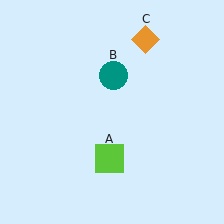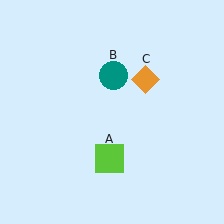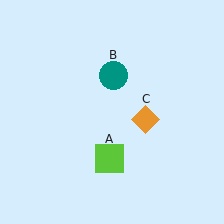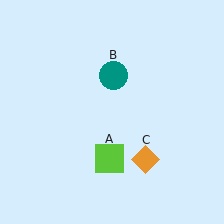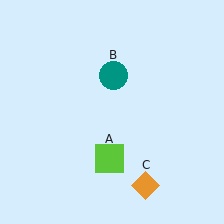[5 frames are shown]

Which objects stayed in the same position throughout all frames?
Lime square (object A) and teal circle (object B) remained stationary.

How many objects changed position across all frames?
1 object changed position: orange diamond (object C).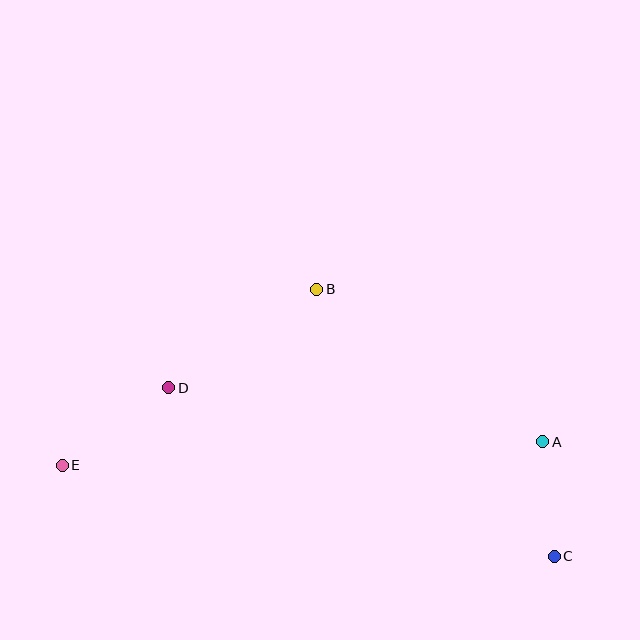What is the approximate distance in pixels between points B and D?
The distance between B and D is approximately 178 pixels.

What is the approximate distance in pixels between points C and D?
The distance between C and D is approximately 421 pixels.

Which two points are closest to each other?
Points A and C are closest to each other.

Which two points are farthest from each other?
Points C and E are farthest from each other.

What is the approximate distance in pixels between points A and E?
The distance between A and E is approximately 481 pixels.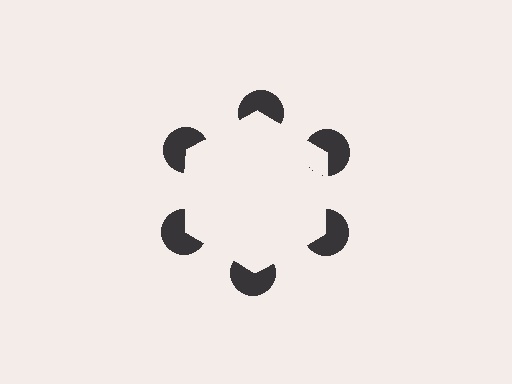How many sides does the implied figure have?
6 sides.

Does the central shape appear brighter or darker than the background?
It typically appears slightly brighter than the background, even though no actual brightness change is drawn.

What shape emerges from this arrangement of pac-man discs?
An illusory hexagon — its edges are inferred from the aligned wedge cuts in the pac-man discs, not physically drawn.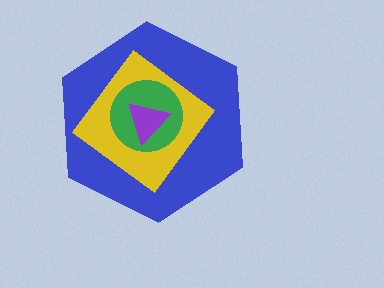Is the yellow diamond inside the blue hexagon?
Yes.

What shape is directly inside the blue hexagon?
The yellow diamond.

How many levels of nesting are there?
4.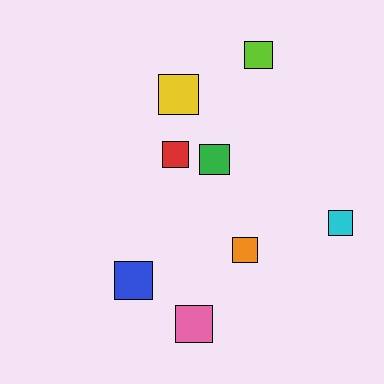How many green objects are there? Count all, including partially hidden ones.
There is 1 green object.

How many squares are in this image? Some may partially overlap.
There are 8 squares.